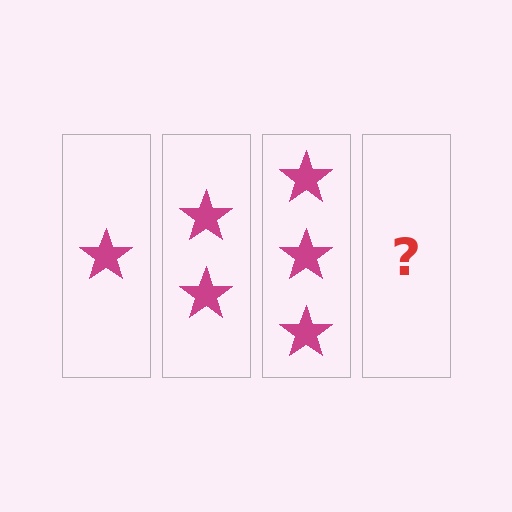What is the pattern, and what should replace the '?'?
The pattern is that each step adds one more star. The '?' should be 4 stars.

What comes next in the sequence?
The next element should be 4 stars.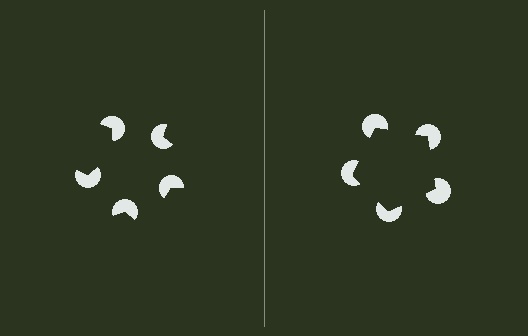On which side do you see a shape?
An illusory pentagon appears on the right side. On the left side the wedge cuts are rotated, so no coherent shape forms.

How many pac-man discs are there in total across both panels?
10 — 5 on each side.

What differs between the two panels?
The pac-man discs are positioned identically on both sides; only the wedge orientations differ. On the right they align to a pentagon; on the left they are misaligned.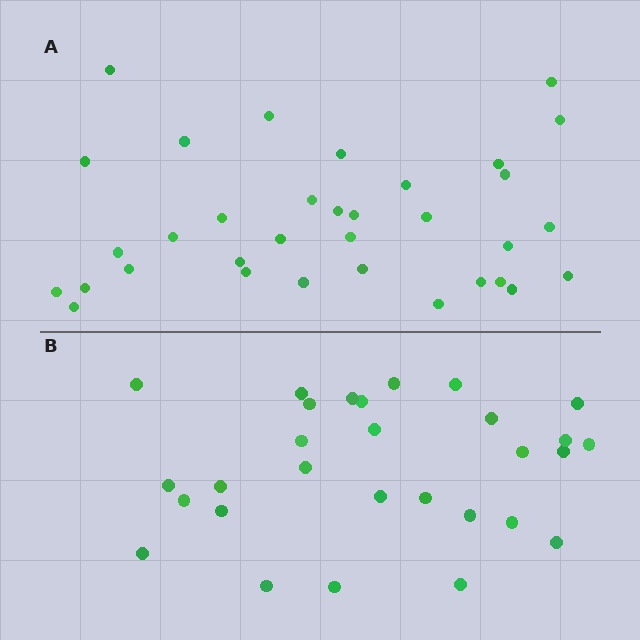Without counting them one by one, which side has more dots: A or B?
Region A (the top region) has more dots.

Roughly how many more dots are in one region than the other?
Region A has about 5 more dots than region B.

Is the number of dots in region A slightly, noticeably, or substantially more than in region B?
Region A has only slightly more — the two regions are fairly close. The ratio is roughly 1.2 to 1.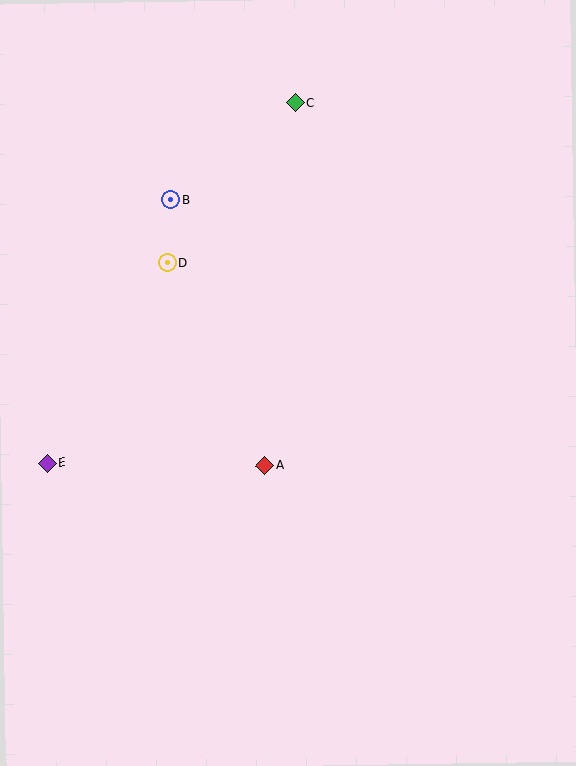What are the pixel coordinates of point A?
Point A is at (265, 466).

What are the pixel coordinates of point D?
Point D is at (168, 262).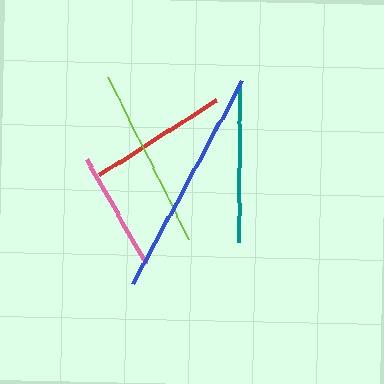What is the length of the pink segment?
The pink segment is approximately 121 pixels long.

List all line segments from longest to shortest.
From longest to shortest: blue, lime, teal, red, pink.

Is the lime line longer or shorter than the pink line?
The lime line is longer than the pink line.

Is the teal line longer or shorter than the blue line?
The blue line is longer than the teal line.